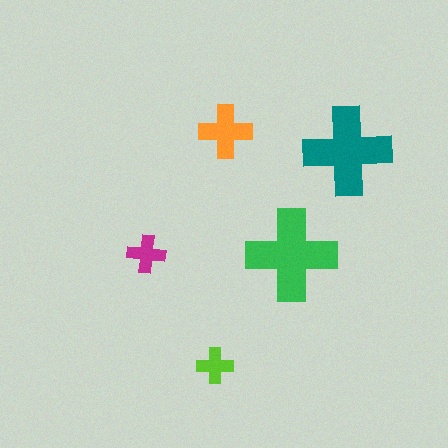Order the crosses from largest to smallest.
the green one, the teal one, the orange one, the magenta one, the lime one.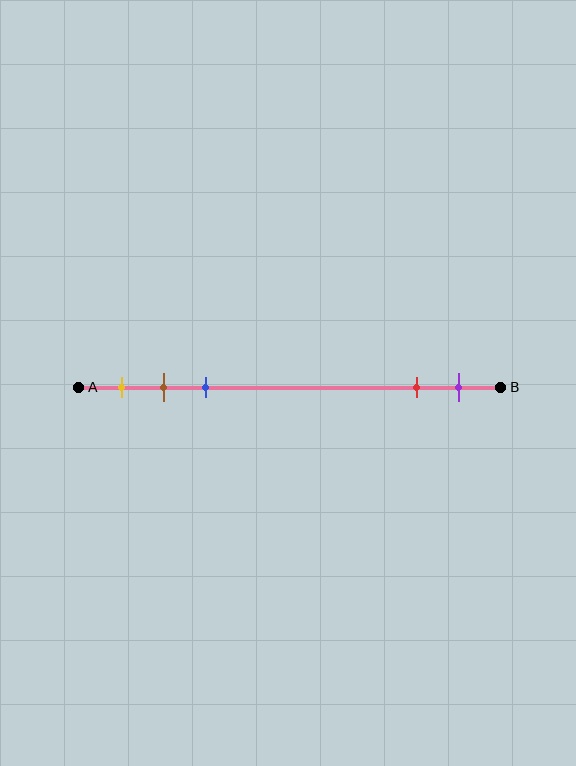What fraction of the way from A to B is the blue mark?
The blue mark is approximately 30% (0.3) of the way from A to B.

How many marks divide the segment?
There are 5 marks dividing the segment.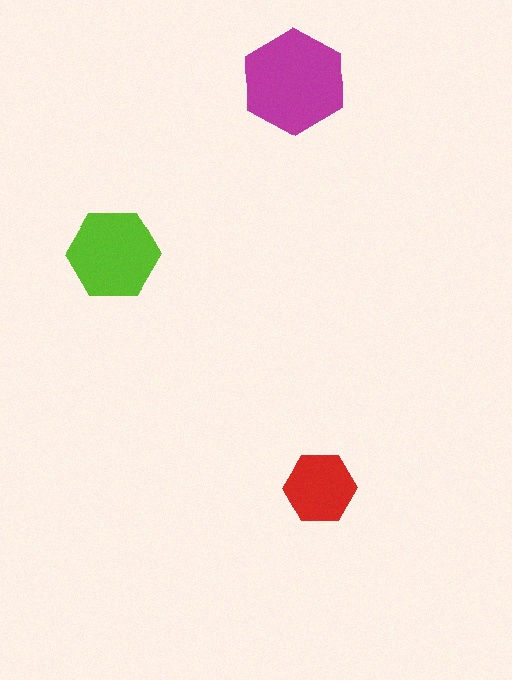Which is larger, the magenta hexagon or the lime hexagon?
The magenta one.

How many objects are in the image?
There are 3 objects in the image.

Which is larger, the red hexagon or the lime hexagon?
The lime one.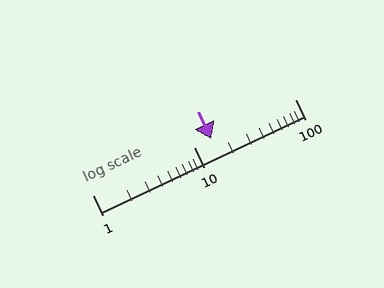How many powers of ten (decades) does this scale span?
The scale spans 2 decades, from 1 to 100.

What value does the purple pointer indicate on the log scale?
The pointer indicates approximately 15.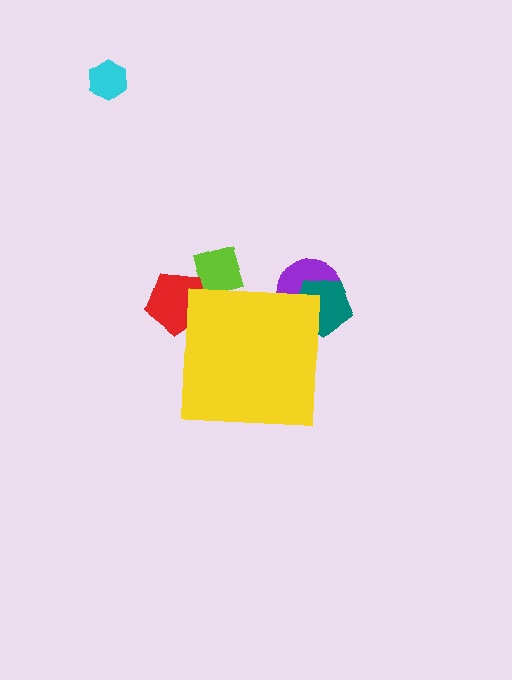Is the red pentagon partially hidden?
Yes, the red pentagon is partially hidden behind the yellow square.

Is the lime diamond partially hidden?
Yes, the lime diamond is partially hidden behind the yellow square.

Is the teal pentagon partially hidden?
Yes, the teal pentagon is partially hidden behind the yellow square.